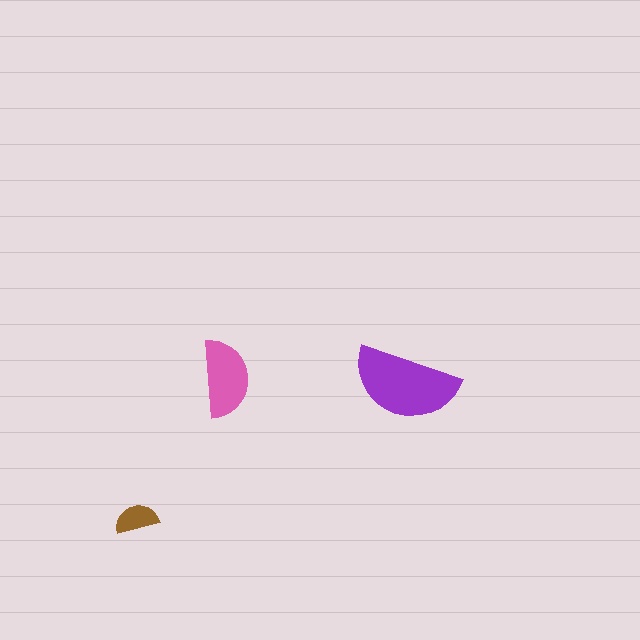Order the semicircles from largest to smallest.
the purple one, the pink one, the brown one.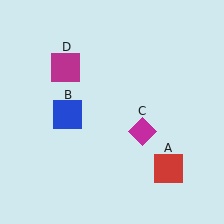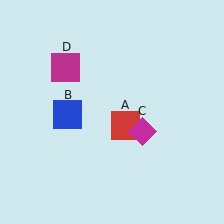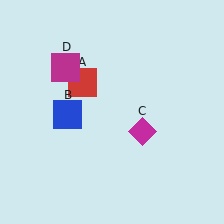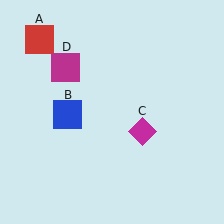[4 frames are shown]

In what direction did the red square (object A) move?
The red square (object A) moved up and to the left.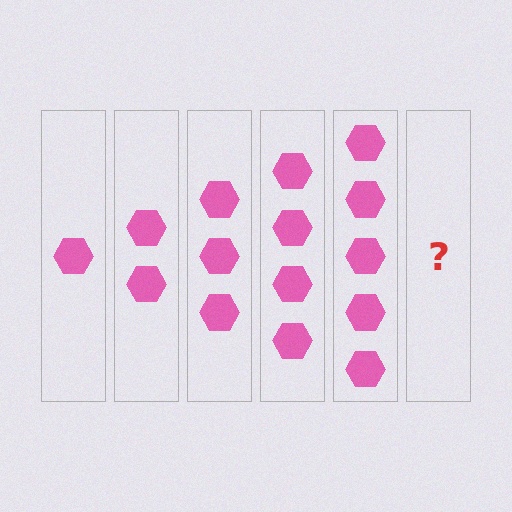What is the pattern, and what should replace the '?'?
The pattern is that each step adds one more hexagon. The '?' should be 6 hexagons.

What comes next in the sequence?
The next element should be 6 hexagons.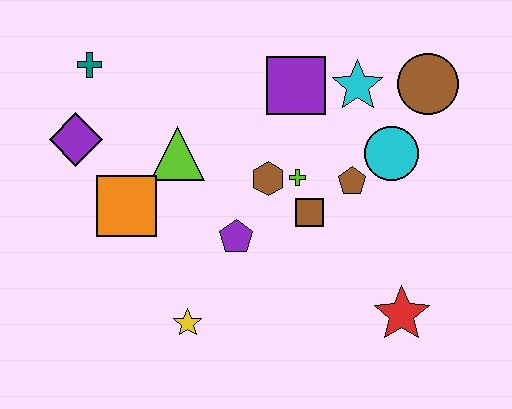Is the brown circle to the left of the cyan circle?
No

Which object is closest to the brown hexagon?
The lime cross is closest to the brown hexagon.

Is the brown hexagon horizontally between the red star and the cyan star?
No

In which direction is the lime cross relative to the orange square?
The lime cross is to the right of the orange square.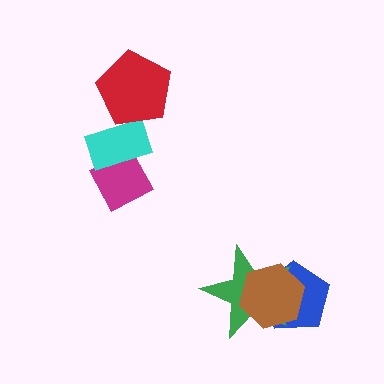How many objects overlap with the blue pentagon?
2 objects overlap with the blue pentagon.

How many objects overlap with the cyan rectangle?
2 objects overlap with the cyan rectangle.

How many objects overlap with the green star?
2 objects overlap with the green star.